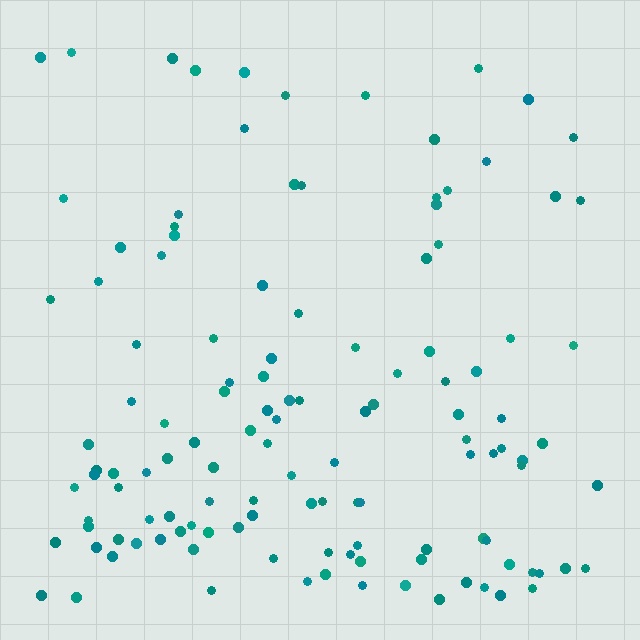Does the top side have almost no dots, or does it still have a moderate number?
Still a moderate number, just noticeably fewer than the bottom.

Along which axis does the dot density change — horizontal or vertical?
Vertical.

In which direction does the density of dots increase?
From top to bottom, with the bottom side densest.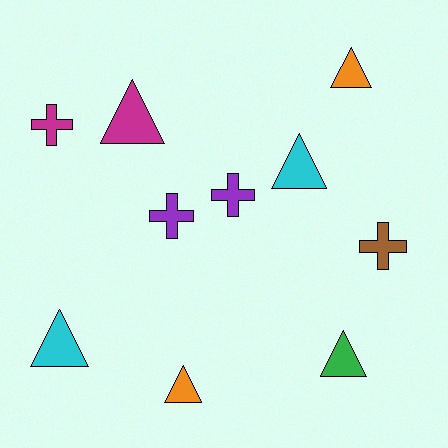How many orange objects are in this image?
There are 2 orange objects.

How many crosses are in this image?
There are 4 crosses.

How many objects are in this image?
There are 10 objects.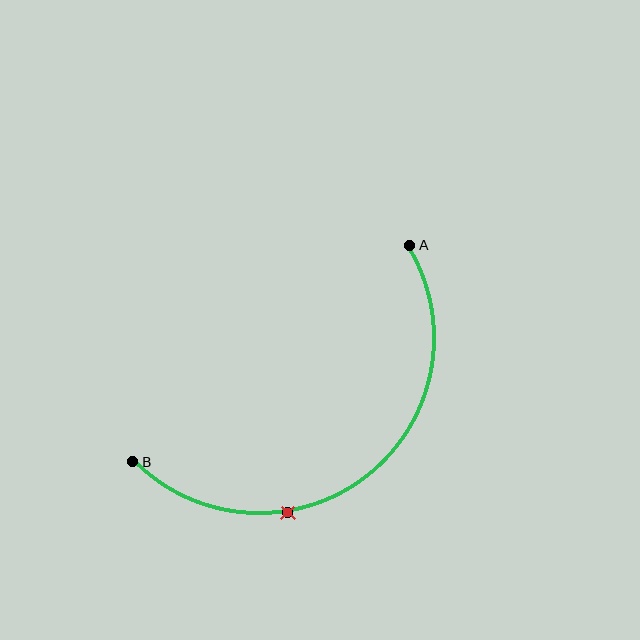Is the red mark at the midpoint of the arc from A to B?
No. The red mark lies on the arc but is closer to endpoint B. The arc midpoint would be at the point on the curve equidistant along the arc from both A and B.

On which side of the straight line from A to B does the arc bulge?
The arc bulges below and to the right of the straight line connecting A and B.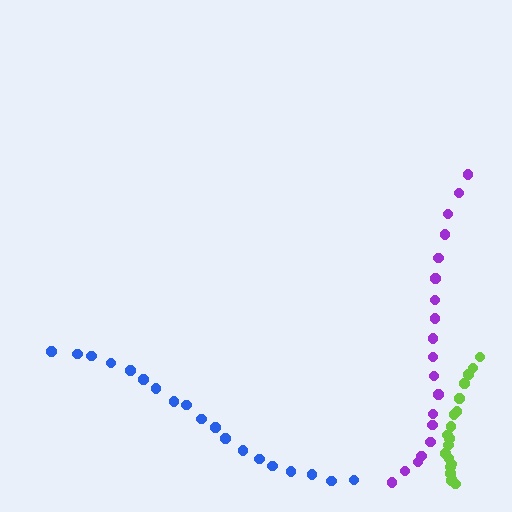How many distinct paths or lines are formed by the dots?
There are 3 distinct paths.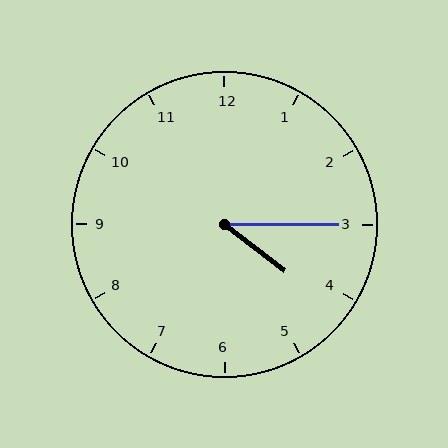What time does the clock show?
4:15.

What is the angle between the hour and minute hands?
Approximately 38 degrees.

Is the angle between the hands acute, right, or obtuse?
It is acute.